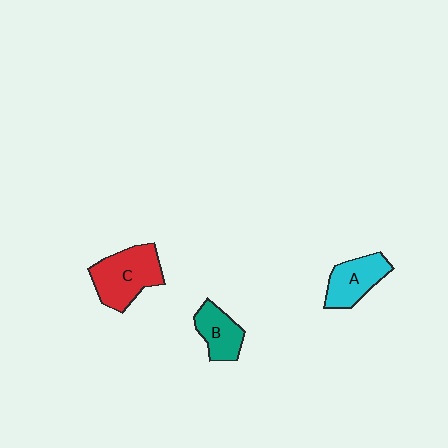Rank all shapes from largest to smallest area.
From largest to smallest: C (red), A (cyan), B (teal).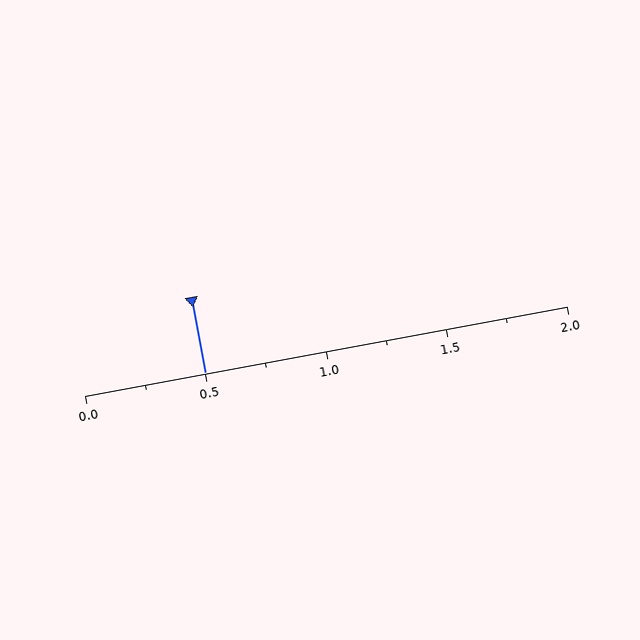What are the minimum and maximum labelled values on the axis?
The axis runs from 0.0 to 2.0.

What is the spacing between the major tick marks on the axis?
The major ticks are spaced 0.5 apart.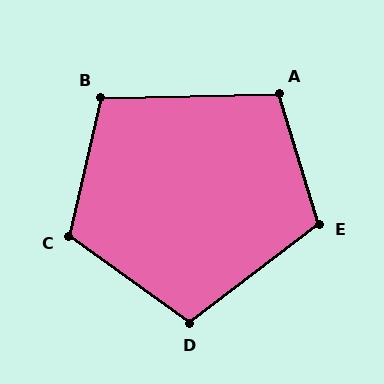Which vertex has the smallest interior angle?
B, at approximately 104 degrees.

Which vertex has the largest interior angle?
C, at approximately 113 degrees.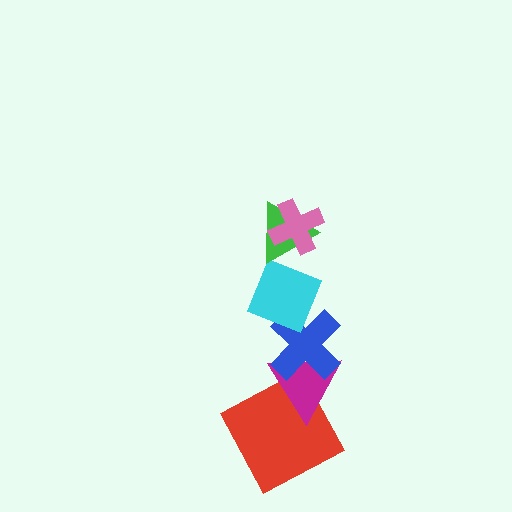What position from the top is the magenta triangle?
The magenta triangle is 5th from the top.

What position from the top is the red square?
The red square is 6th from the top.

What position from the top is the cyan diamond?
The cyan diamond is 3rd from the top.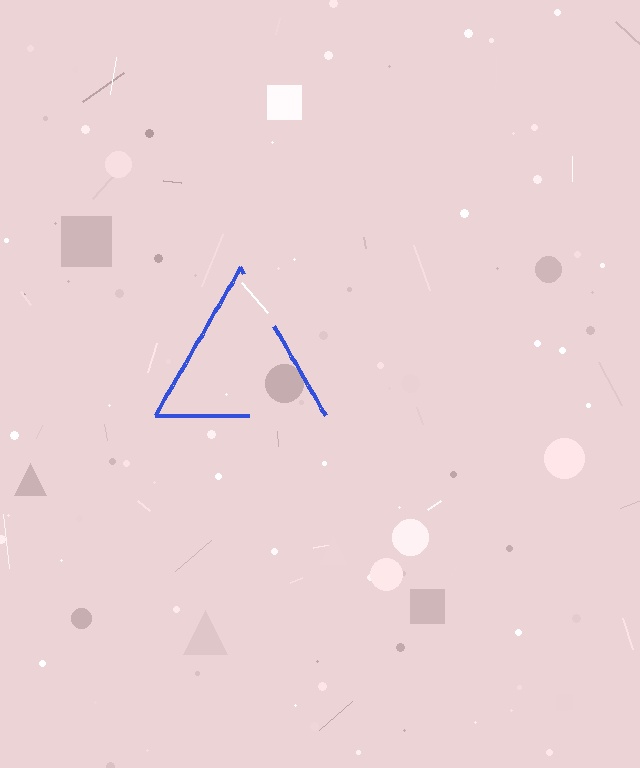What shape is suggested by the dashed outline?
The dashed outline suggests a triangle.